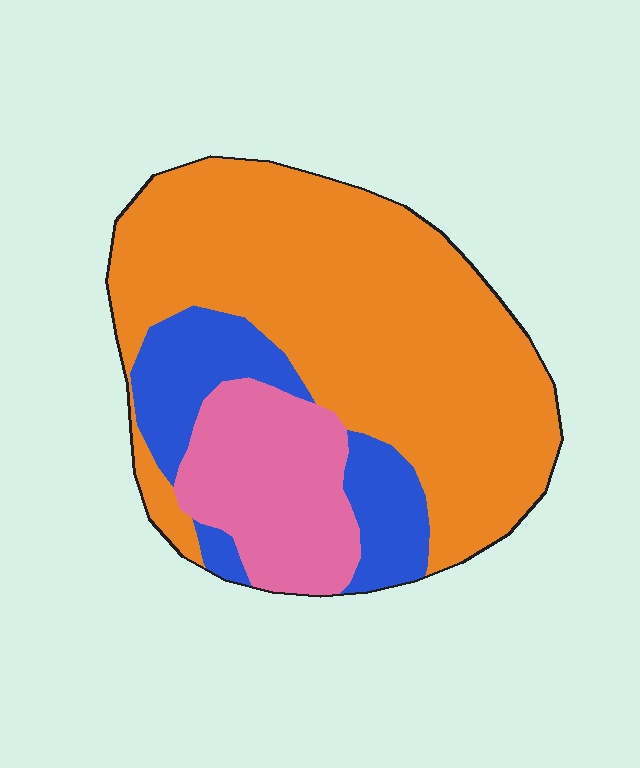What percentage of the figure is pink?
Pink covers roughly 20% of the figure.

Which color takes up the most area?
Orange, at roughly 65%.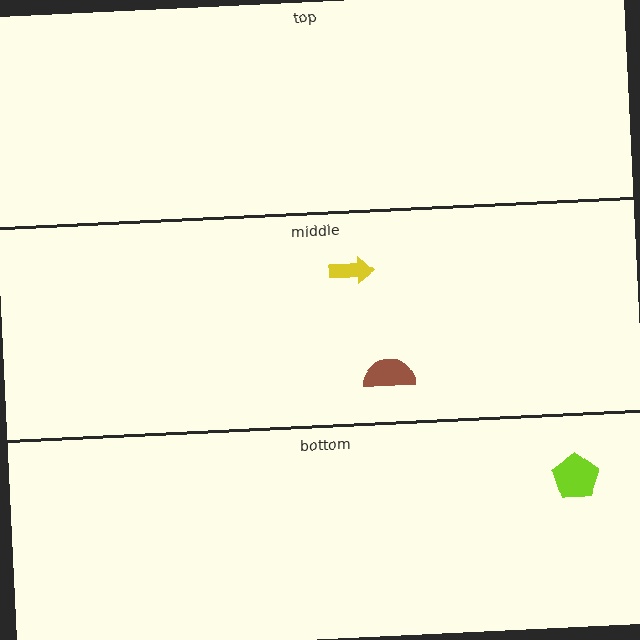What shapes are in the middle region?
The brown semicircle, the yellow arrow.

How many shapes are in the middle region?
2.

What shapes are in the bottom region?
The lime pentagon.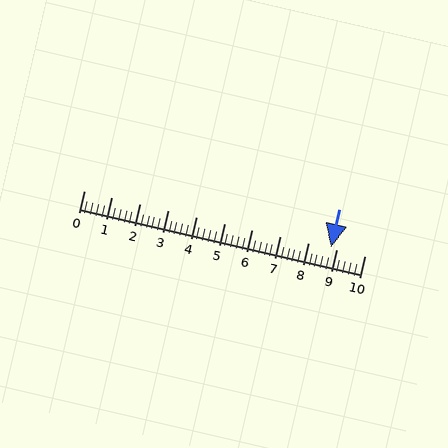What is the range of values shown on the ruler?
The ruler shows values from 0 to 10.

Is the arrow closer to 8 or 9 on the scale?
The arrow is closer to 9.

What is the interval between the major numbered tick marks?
The major tick marks are spaced 1 units apart.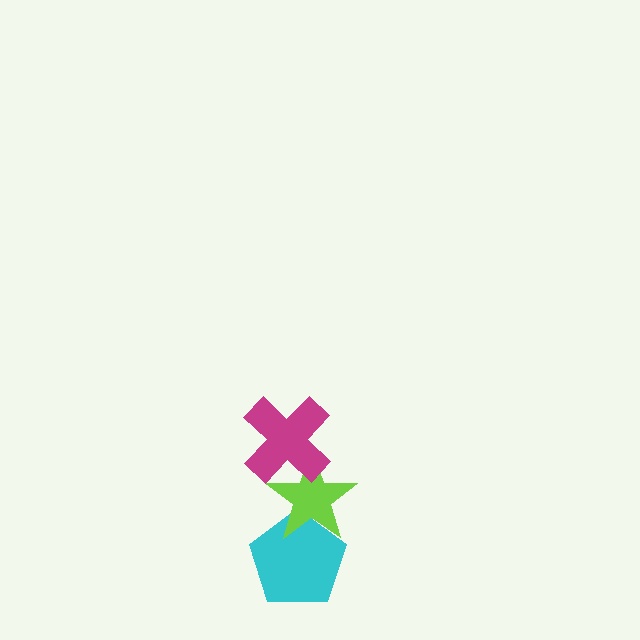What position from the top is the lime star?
The lime star is 2nd from the top.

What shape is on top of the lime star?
The magenta cross is on top of the lime star.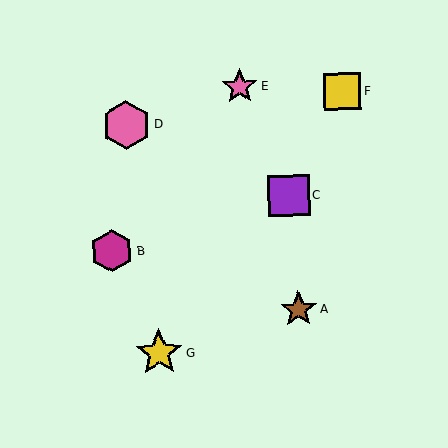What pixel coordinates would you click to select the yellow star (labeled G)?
Click at (159, 353) to select the yellow star G.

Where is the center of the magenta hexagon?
The center of the magenta hexagon is at (112, 251).